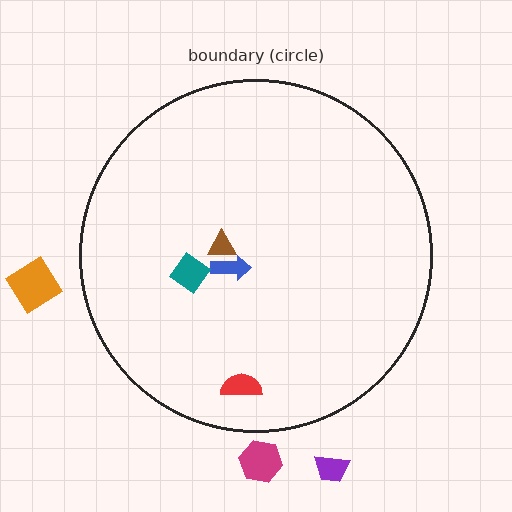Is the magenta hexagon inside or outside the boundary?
Outside.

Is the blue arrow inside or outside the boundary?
Inside.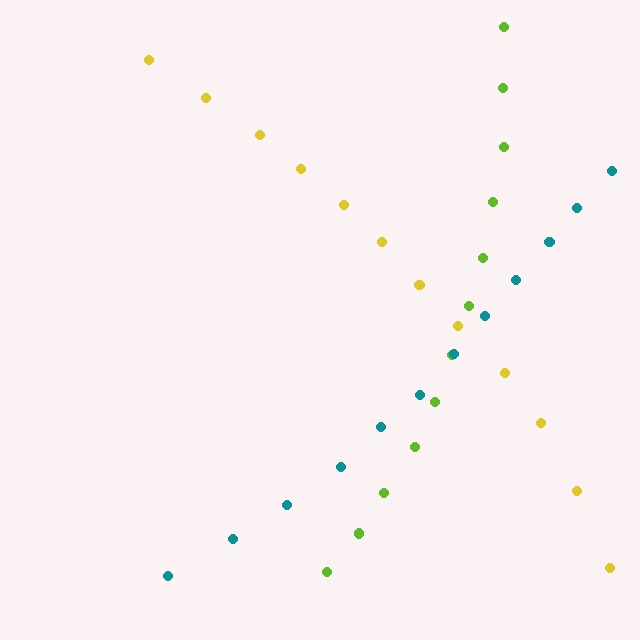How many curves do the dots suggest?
There are 3 distinct paths.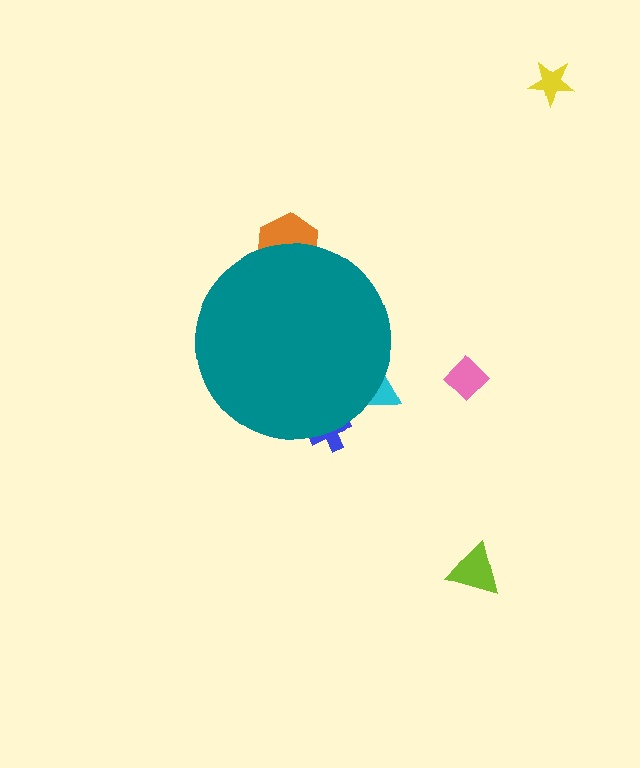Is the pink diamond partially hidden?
No, the pink diamond is fully visible.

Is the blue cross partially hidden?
Yes, the blue cross is partially hidden behind the teal circle.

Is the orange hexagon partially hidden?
Yes, the orange hexagon is partially hidden behind the teal circle.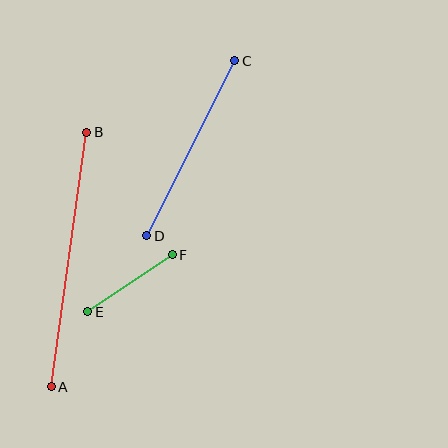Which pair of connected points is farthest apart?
Points A and B are farthest apart.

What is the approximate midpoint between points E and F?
The midpoint is at approximately (130, 283) pixels.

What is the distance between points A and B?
The distance is approximately 257 pixels.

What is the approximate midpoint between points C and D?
The midpoint is at approximately (191, 148) pixels.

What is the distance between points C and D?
The distance is approximately 196 pixels.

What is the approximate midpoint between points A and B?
The midpoint is at approximately (69, 259) pixels.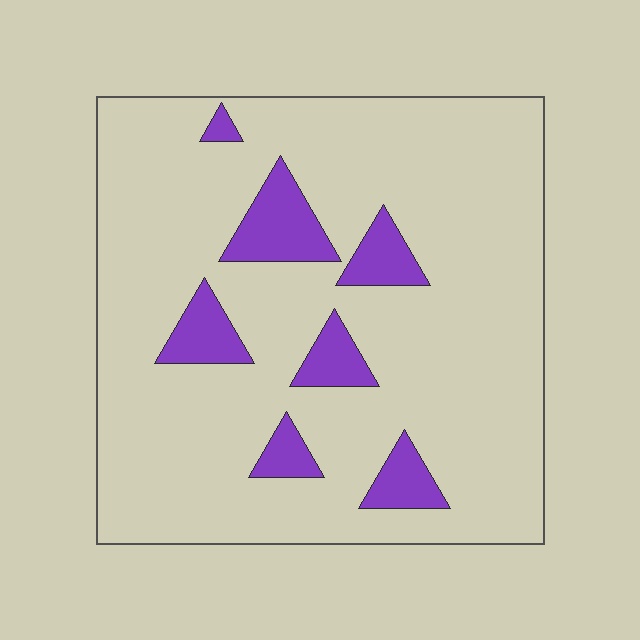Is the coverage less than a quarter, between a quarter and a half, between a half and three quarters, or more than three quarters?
Less than a quarter.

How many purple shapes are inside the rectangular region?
7.